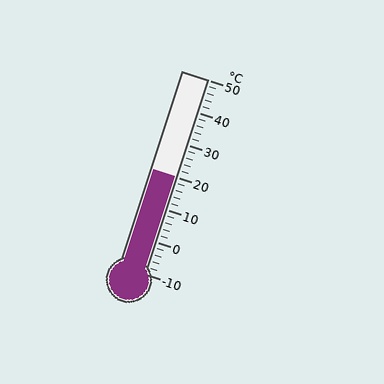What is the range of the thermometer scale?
The thermometer scale ranges from -10°C to 50°C.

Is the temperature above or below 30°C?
The temperature is below 30°C.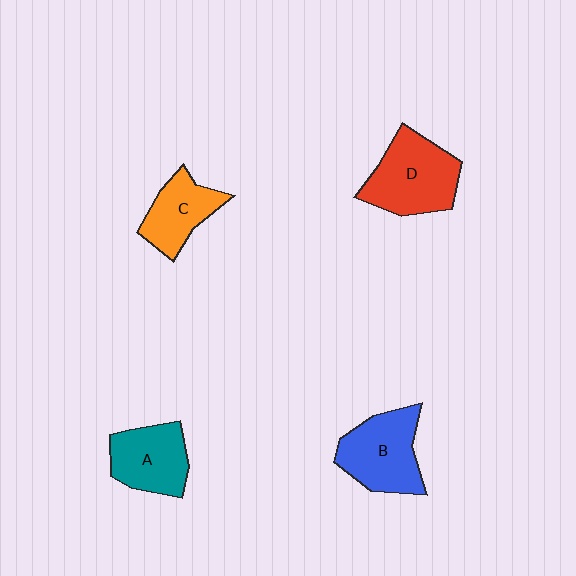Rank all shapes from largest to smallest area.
From largest to smallest: D (red), B (blue), A (teal), C (orange).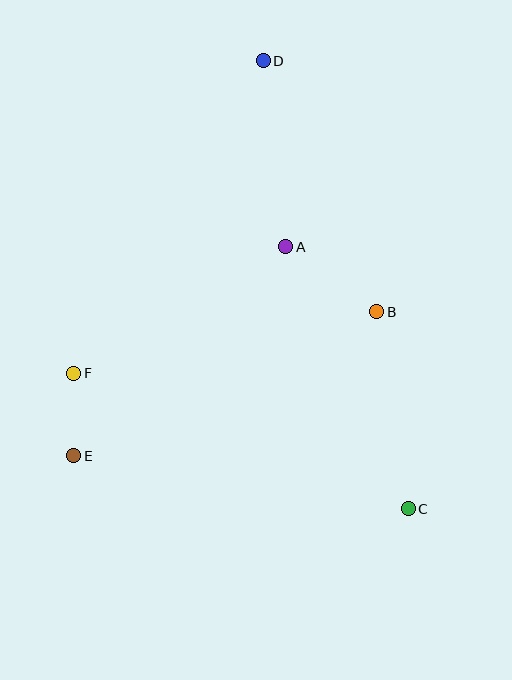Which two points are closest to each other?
Points E and F are closest to each other.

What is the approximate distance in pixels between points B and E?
The distance between B and E is approximately 335 pixels.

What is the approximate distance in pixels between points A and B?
The distance between A and B is approximately 112 pixels.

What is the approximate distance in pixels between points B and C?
The distance between B and C is approximately 199 pixels.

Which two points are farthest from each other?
Points C and D are farthest from each other.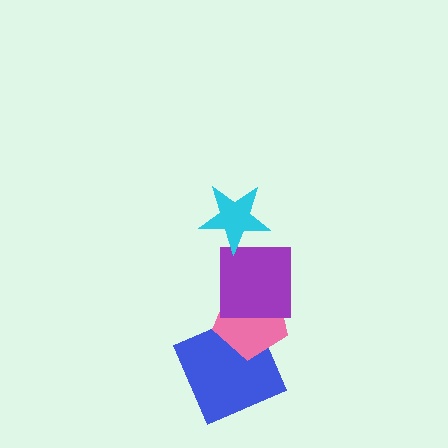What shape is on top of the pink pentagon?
The purple square is on top of the pink pentagon.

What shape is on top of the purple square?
The cyan star is on top of the purple square.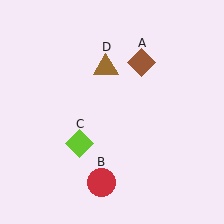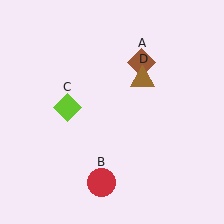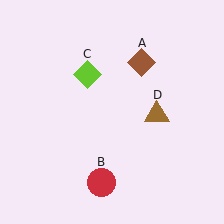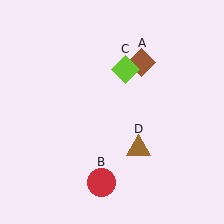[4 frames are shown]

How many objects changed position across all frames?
2 objects changed position: lime diamond (object C), brown triangle (object D).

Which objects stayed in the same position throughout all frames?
Brown diamond (object A) and red circle (object B) remained stationary.